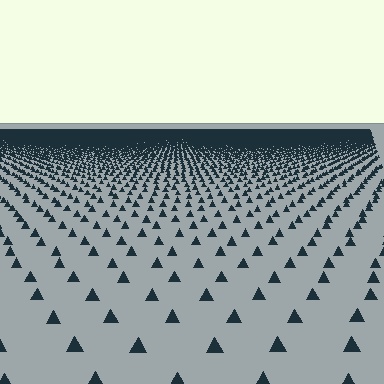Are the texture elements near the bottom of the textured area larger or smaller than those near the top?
Larger. Near the bottom, elements are closer to the viewer and appear at a bigger on-screen size.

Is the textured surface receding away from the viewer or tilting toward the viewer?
The surface is receding away from the viewer. Texture elements get smaller and denser toward the top.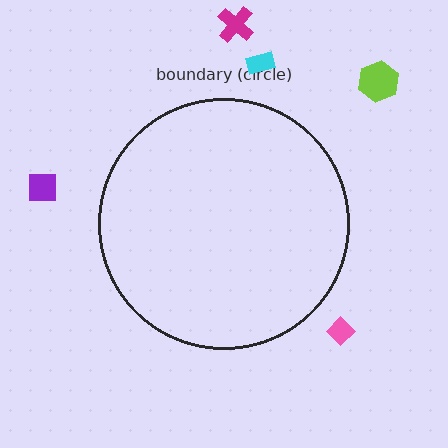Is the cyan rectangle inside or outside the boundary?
Outside.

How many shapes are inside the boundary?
0 inside, 5 outside.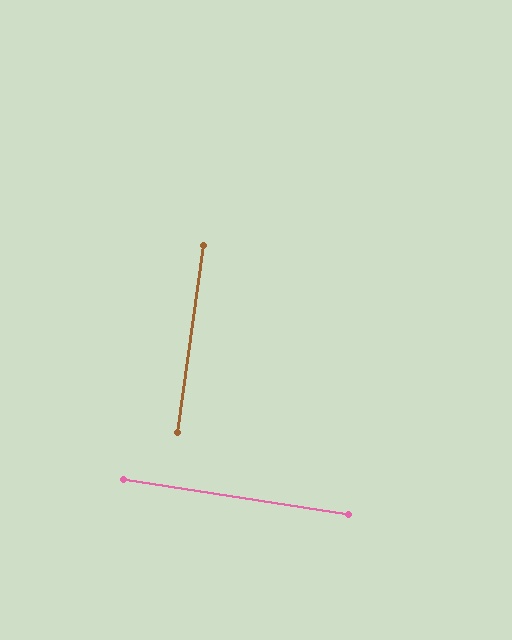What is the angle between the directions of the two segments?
Approximately 89 degrees.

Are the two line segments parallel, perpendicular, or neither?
Perpendicular — they meet at approximately 89°.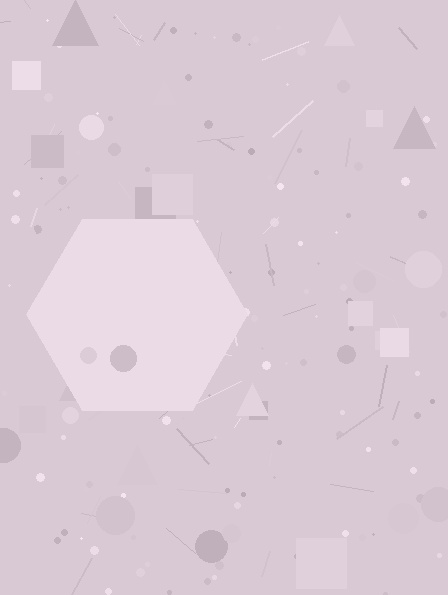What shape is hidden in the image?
A hexagon is hidden in the image.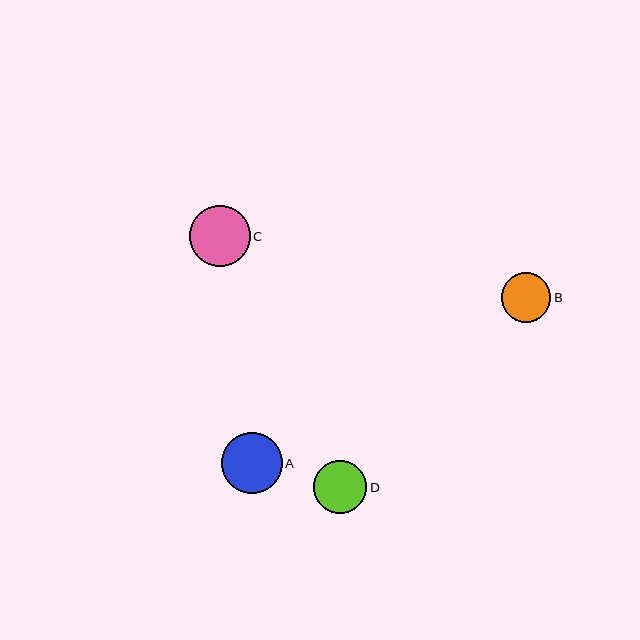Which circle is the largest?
Circle C is the largest with a size of approximately 61 pixels.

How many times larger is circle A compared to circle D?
Circle A is approximately 1.2 times the size of circle D.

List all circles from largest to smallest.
From largest to smallest: C, A, D, B.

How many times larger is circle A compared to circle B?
Circle A is approximately 1.2 times the size of circle B.